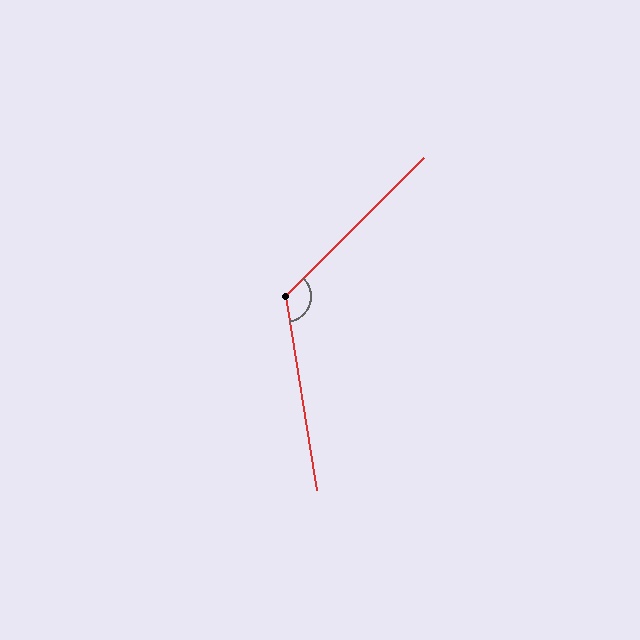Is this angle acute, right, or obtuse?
It is obtuse.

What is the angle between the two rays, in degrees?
Approximately 126 degrees.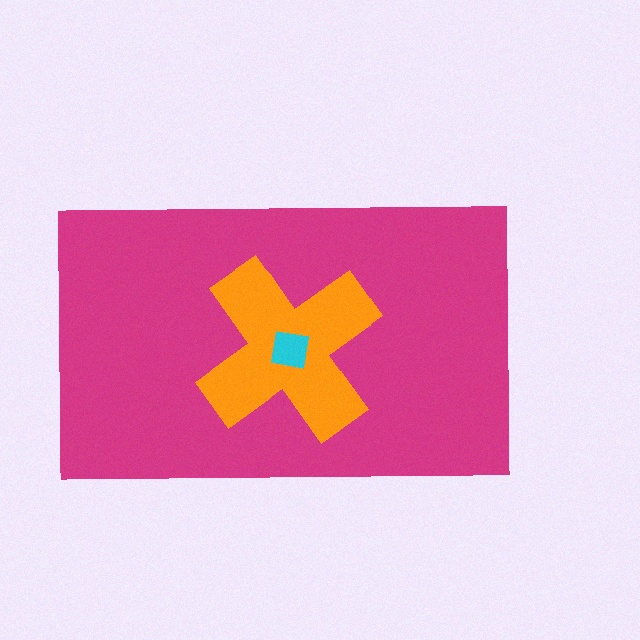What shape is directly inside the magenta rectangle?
The orange cross.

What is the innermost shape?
The cyan square.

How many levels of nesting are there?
3.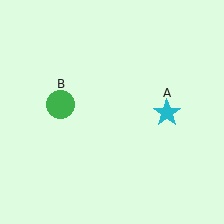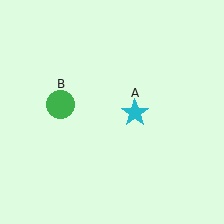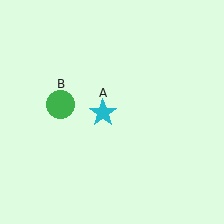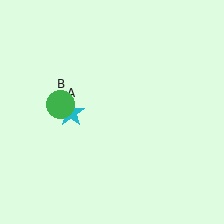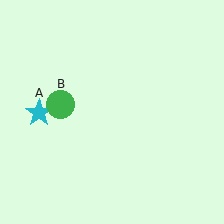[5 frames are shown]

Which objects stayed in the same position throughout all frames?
Green circle (object B) remained stationary.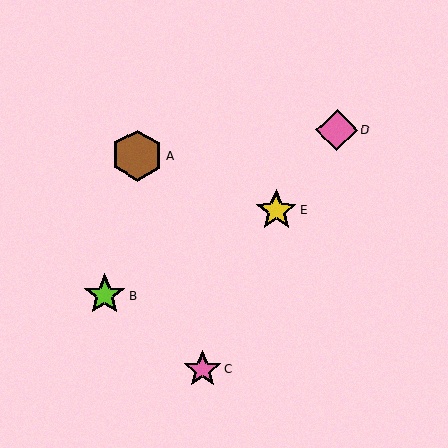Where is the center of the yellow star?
The center of the yellow star is at (276, 211).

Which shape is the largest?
The brown hexagon (labeled A) is the largest.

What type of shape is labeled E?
Shape E is a yellow star.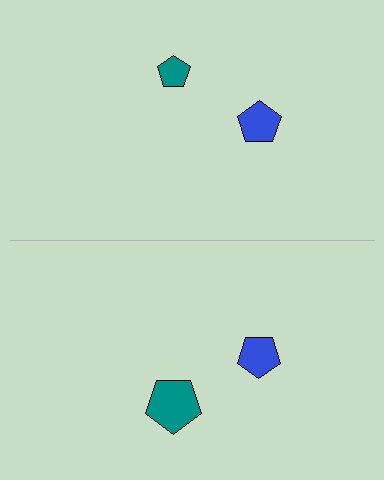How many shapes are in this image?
There are 4 shapes in this image.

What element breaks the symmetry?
The teal pentagon on the bottom side has a different size than its mirror counterpart.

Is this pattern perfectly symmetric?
No, the pattern is not perfectly symmetric. The teal pentagon on the bottom side has a different size than its mirror counterpart.